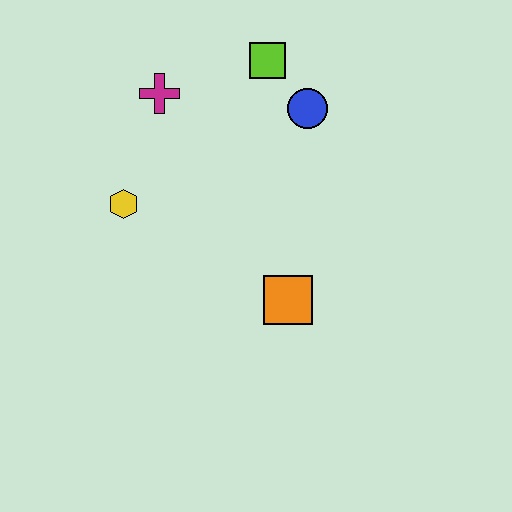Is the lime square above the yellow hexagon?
Yes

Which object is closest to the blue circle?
The lime square is closest to the blue circle.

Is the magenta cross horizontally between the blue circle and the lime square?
No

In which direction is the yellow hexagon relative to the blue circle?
The yellow hexagon is to the left of the blue circle.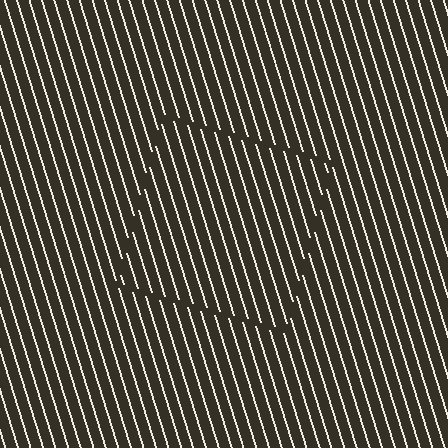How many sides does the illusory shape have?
4 sides — the line-ends trace a square.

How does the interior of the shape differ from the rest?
The interior of the shape contains the same grating, shifted by half a period — the contour is defined by the phase discontinuity where line-ends from the inner and outer gratings abut.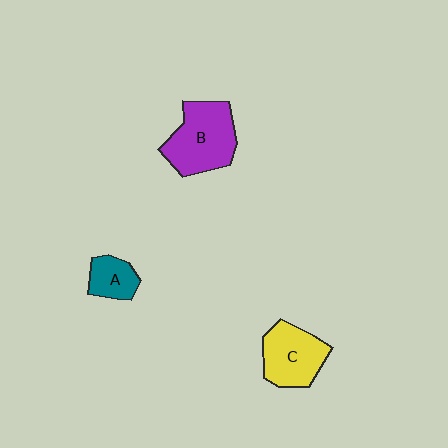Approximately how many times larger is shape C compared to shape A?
Approximately 1.8 times.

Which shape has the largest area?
Shape B (purple).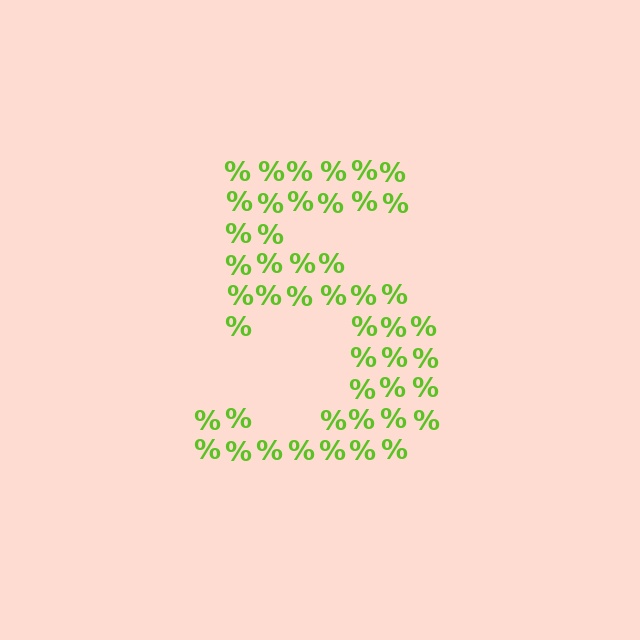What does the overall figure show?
The overall figure shows the digit 5.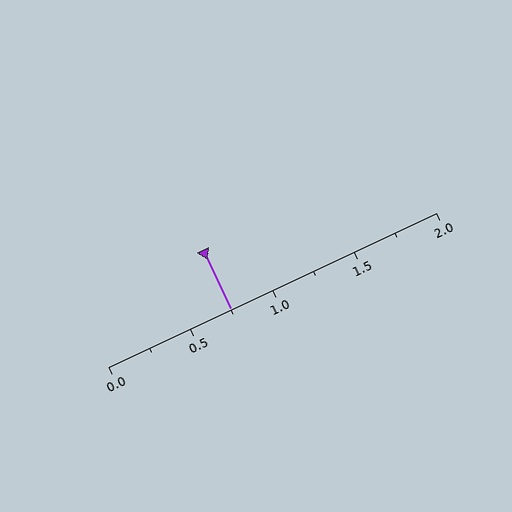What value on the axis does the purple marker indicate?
The marker indicates approximately 0.75.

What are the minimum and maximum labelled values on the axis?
The axis runs from 0.0 to 2.0.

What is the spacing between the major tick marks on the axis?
The major ticks are spaced 0.5 apart.